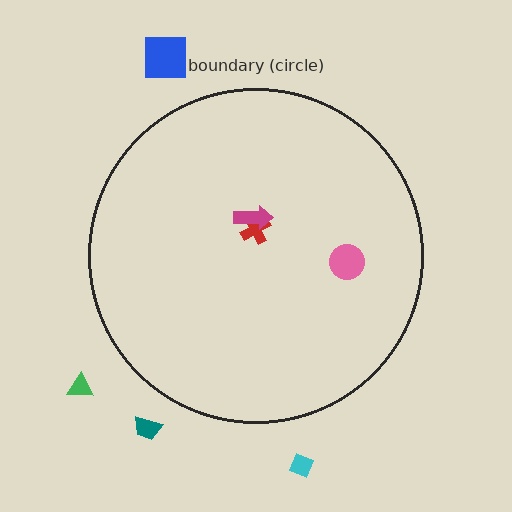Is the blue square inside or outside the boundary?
Outside.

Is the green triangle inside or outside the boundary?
Outside.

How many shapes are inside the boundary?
3 inside, 4 outside.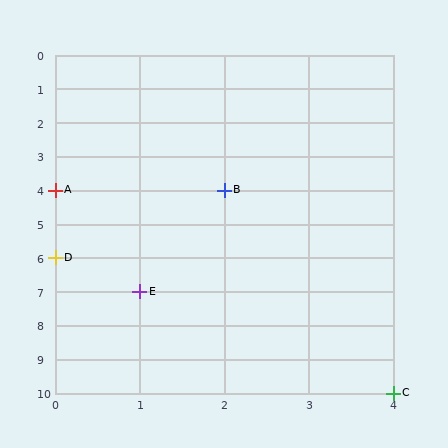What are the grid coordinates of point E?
Point E is at grid coordinates (1, 7).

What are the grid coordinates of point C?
Point C is at grid coordinates (4, 10).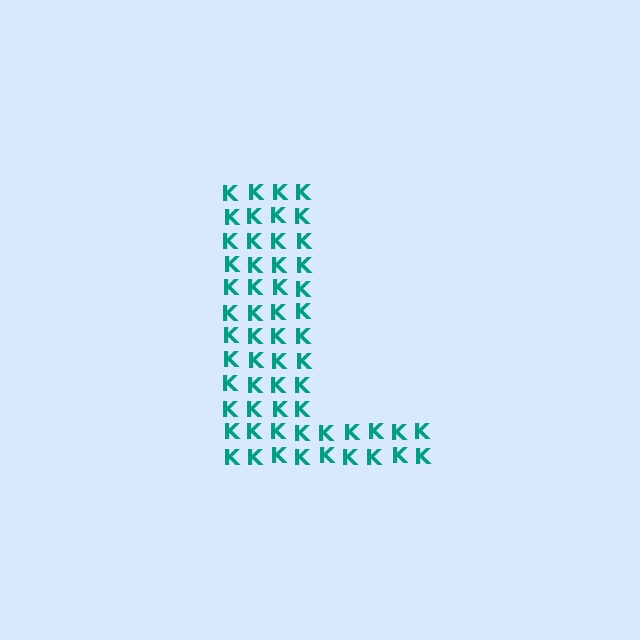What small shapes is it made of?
It is made of small letter K's.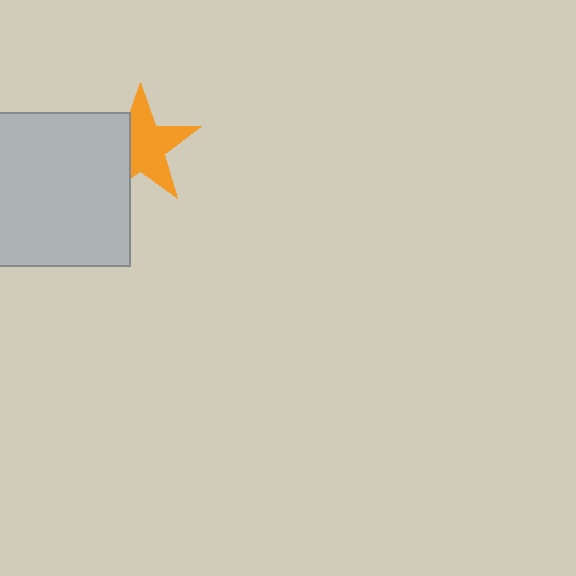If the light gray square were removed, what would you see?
You would see the complete orange star.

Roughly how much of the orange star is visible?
About half of it is visible (roughly 65%).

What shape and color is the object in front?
The object in front is a light gray square.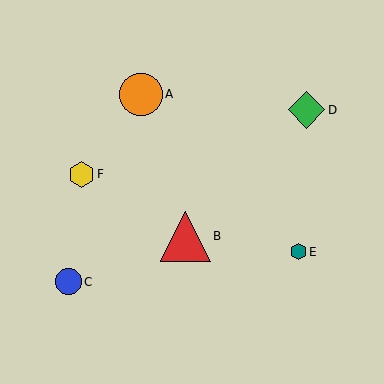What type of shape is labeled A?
Shape A is an orange circle.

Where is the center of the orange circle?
The center of the orange circle is at (141, 94).